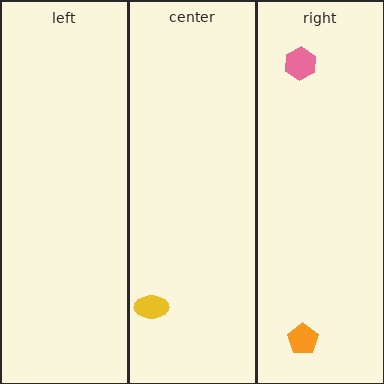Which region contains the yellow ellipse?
The center region.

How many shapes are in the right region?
2.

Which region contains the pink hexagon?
The right region.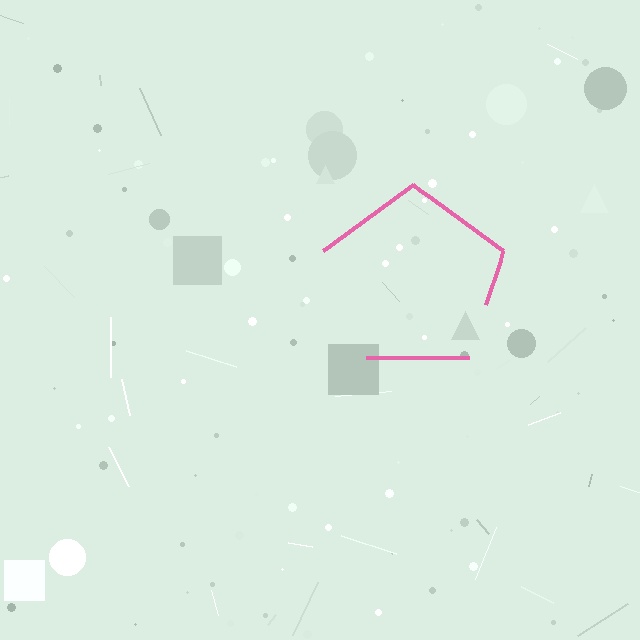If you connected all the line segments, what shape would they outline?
They would outline a pentagon.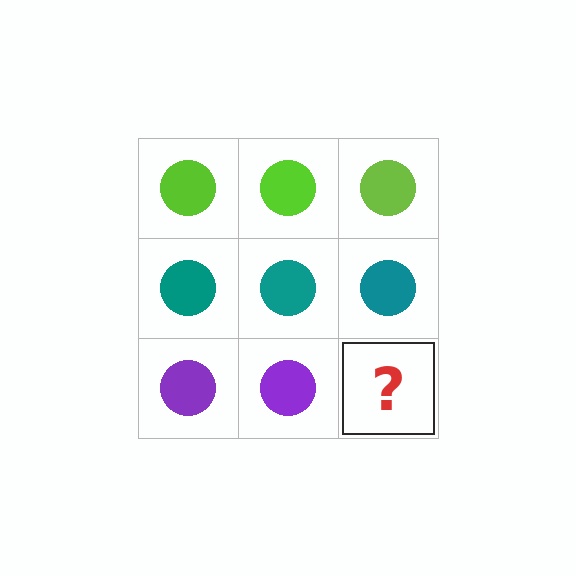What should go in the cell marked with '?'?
The missing cell should contain a purple circle.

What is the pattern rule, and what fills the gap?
The rule is that each row has a consistent color. The gap should be filled with a purple circle.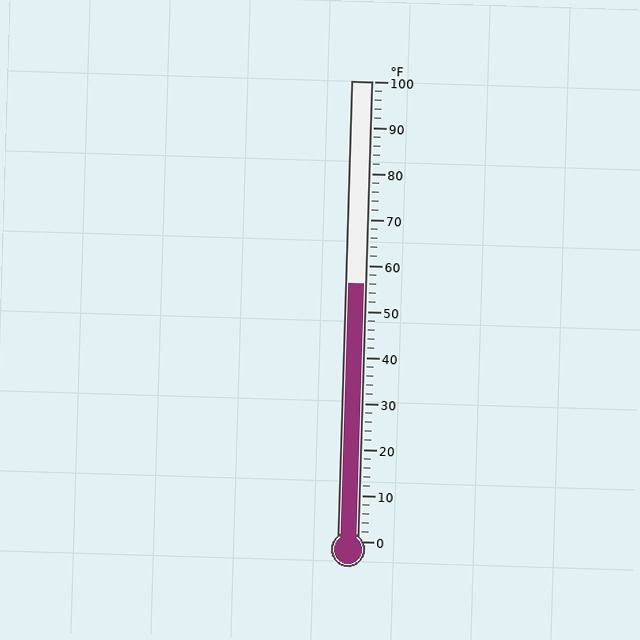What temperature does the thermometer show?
The thermometer shows approximately 56°F.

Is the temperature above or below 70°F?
The temperature is below 70°F.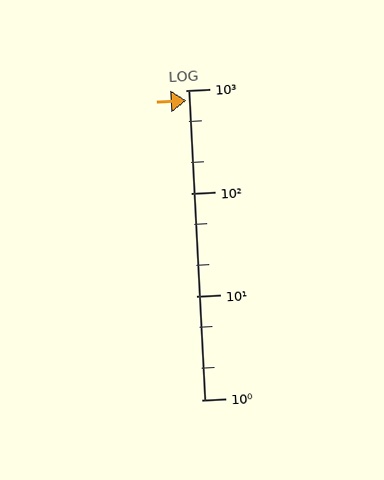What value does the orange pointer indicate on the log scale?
The pointer indicates approximately 800.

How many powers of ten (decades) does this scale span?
The scale spans 3 decades, from 1 to 1000.